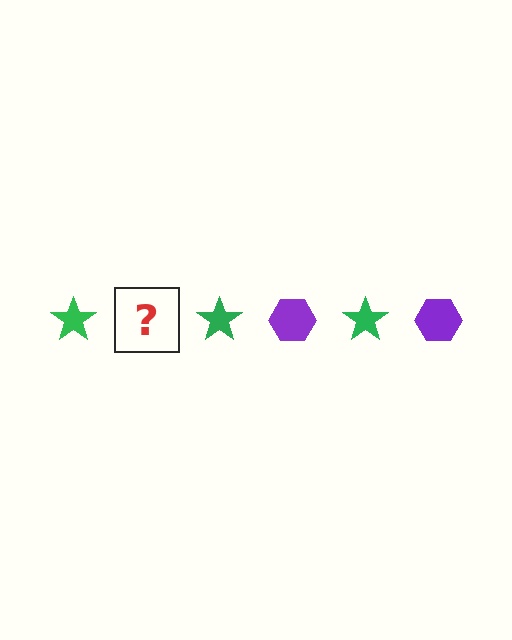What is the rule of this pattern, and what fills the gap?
The rule is that the pattern alternates between green star and purple hexagon. The gap should be filled with a purple hexagon.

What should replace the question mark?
The question mark should be replaced with a purple hexagon.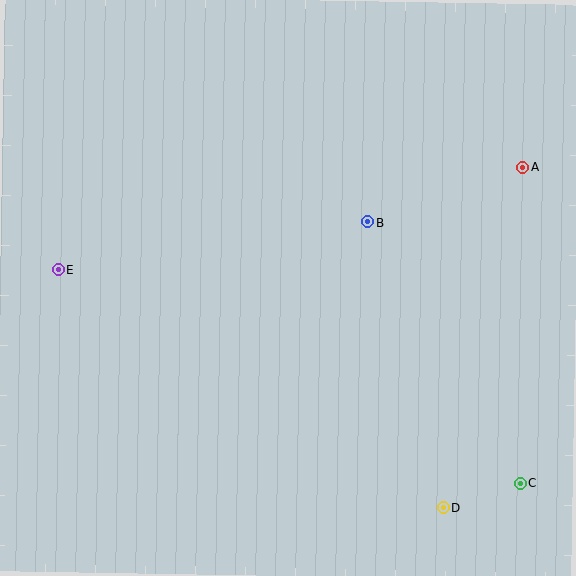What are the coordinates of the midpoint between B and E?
The midpoint between B and E is at (213, 246).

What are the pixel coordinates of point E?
Point E is at (58, 270).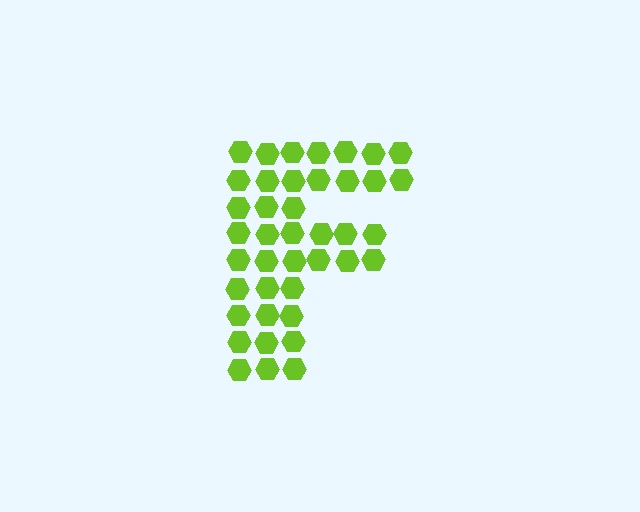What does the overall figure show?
The overall figure shows the letter F.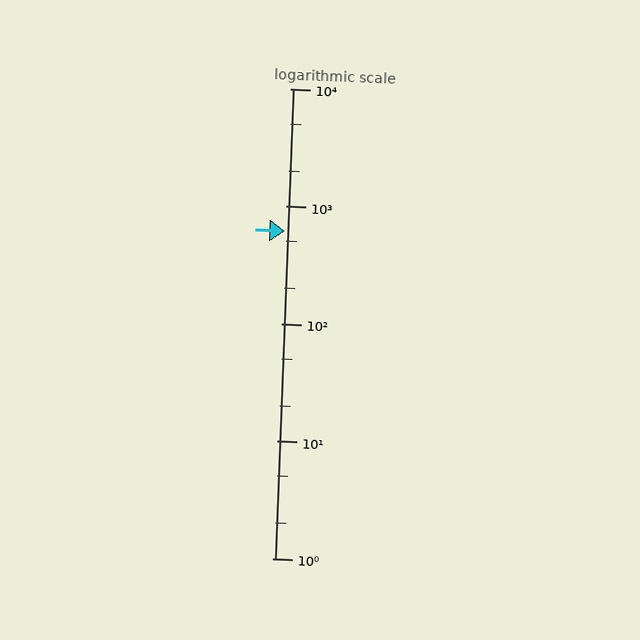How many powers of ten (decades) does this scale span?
The scale spans 4 decades, from 1 to 10000.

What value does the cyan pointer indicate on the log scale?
The pointer indicates approximately 610.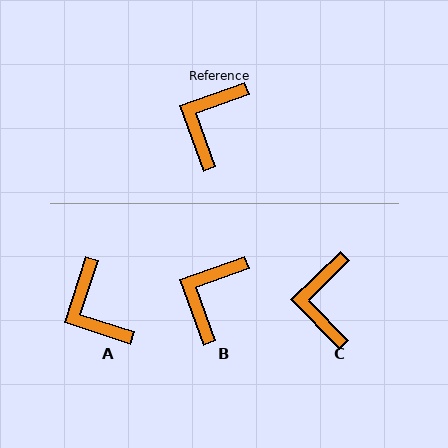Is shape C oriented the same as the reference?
No, it is off by about 24 degrees.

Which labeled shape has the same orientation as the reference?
B.